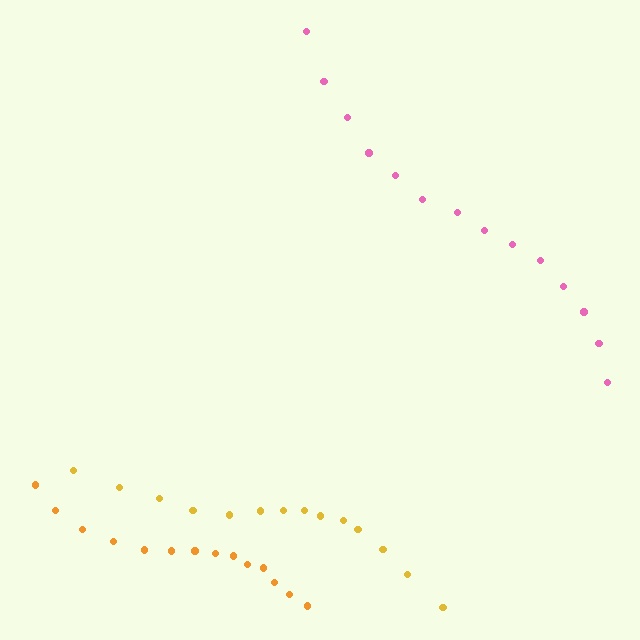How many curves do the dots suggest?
There are 3 distinct paths.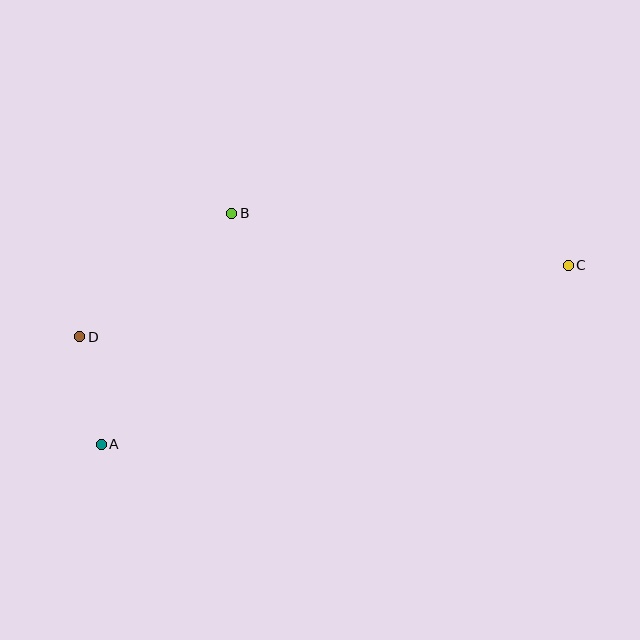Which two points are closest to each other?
Points A and D are closest to each other.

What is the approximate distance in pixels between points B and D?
The distance between B and D is approximately 196 pixels.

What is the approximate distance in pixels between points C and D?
The distance between C and D is approximately 494 pixels.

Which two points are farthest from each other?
Points A and C are farthest from each other.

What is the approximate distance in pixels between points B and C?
The distance between B and C is approximately 340 pixels.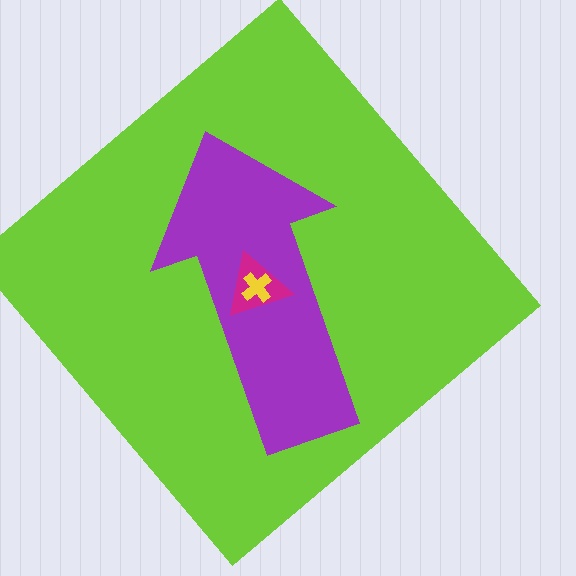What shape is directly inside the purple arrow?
The magenta triangle.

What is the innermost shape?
The yellow cross.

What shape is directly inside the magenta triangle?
The yellow cross.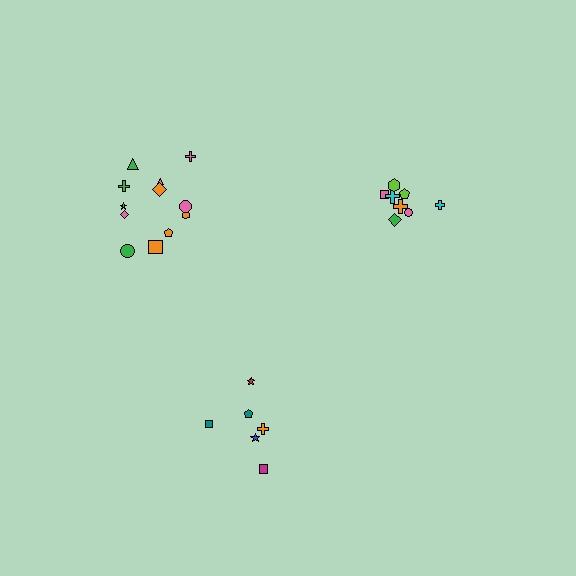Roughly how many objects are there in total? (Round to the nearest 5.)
Roughly 25 objects in total.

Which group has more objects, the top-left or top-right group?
The top-left group.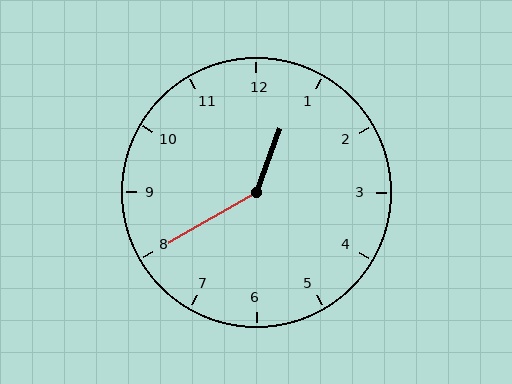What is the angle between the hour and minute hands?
Approximately 140 degrees.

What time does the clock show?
12:40.